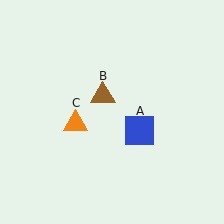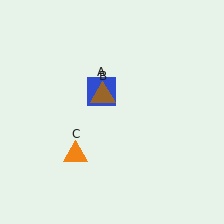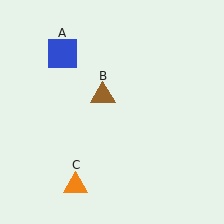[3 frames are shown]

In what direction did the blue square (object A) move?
The blue square (object A) moved up and to the left.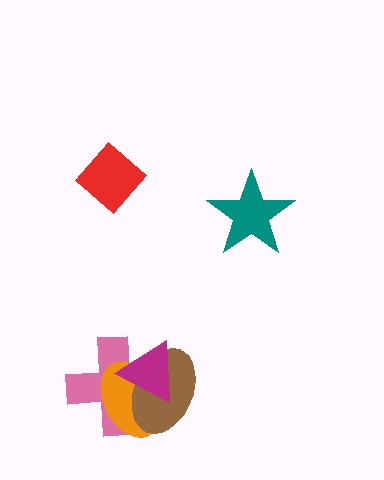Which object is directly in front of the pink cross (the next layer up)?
The orange ellipse is directly in front of the pink cross.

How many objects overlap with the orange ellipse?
3 objects overlap with the orange ellipse.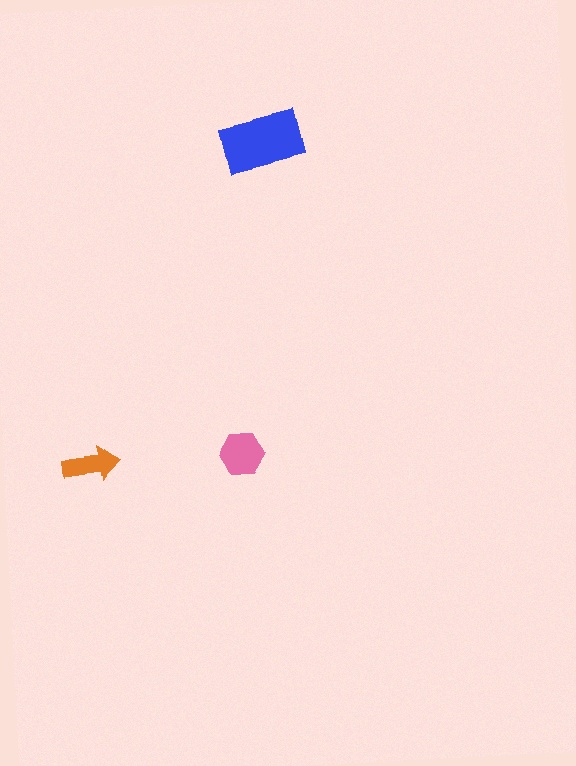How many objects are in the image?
There are 3 objects in the image.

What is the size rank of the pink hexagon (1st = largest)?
2nd.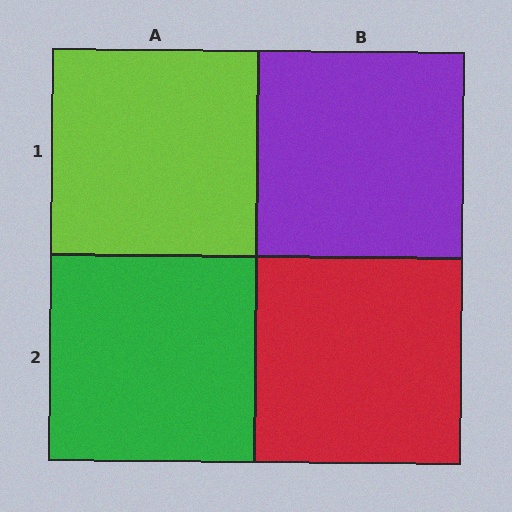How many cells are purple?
1 cell is purple.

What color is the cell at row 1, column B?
Purple.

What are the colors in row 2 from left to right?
Green, red.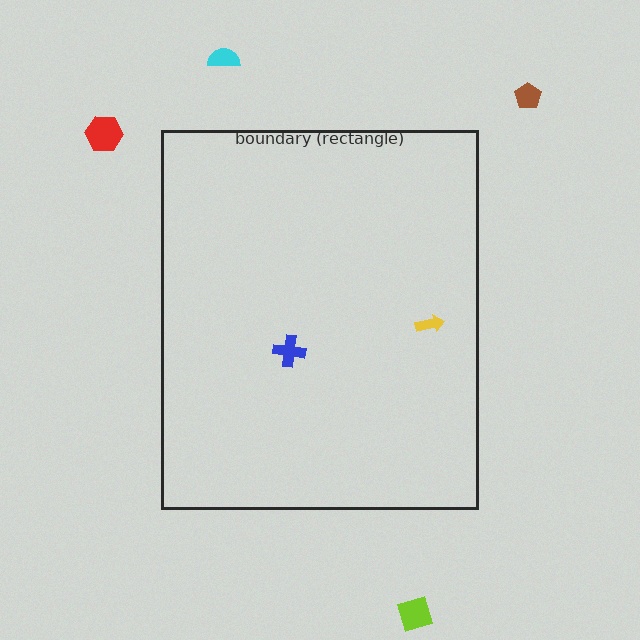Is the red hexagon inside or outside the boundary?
Outside.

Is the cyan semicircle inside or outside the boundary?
Outside.